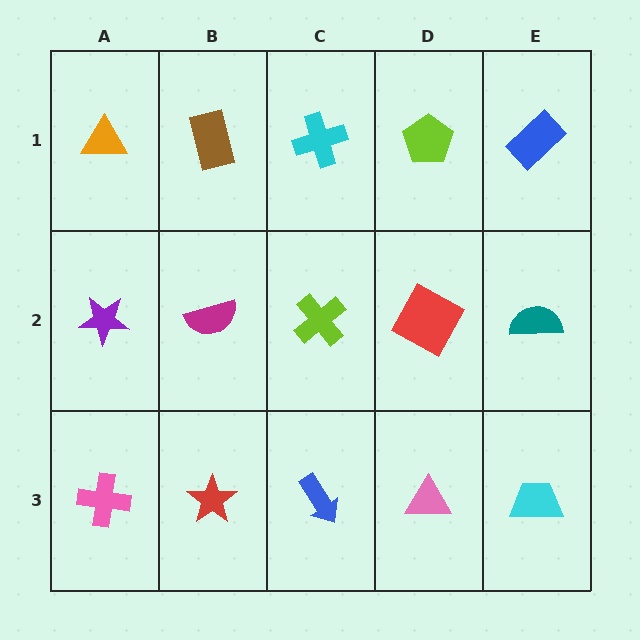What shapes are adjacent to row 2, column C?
A cyan cross (row 1, column C), a blue arrow (row 3, column C), a magenta semicircle (row 2, column B), a red square (row 2, column D).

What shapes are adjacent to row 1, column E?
A teal semicircle (row 2, column E), a lime pentagon (row 1, column D).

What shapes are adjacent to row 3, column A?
A purple star (row 2, column A), a red star (row 3, column B).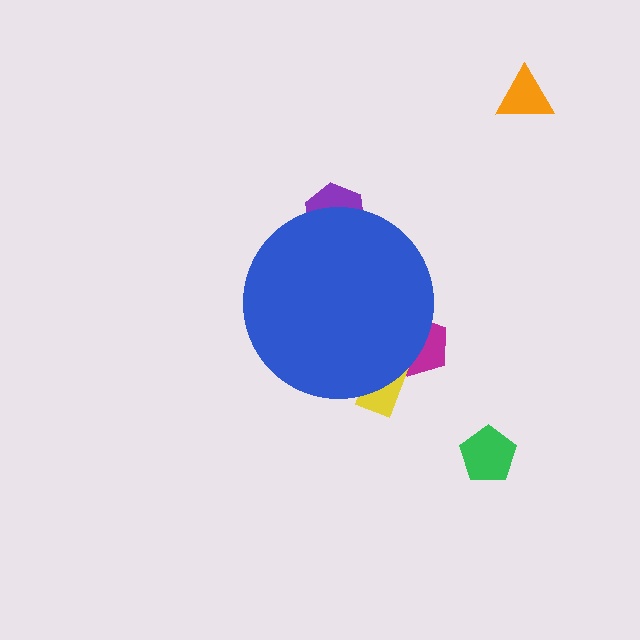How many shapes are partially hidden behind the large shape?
3 shapes are partially hidden.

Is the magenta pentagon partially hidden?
Yes, the magenta pentagon is partially hidden behind the blue circle.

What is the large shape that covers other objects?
A blue circle.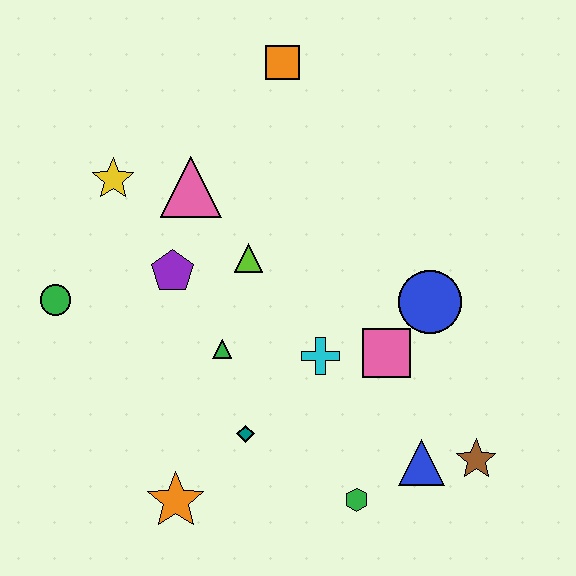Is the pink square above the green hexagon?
Yes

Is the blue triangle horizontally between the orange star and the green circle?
No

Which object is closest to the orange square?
The pink triangle is closest to the orange square.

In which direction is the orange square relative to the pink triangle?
The orange square is above the pink triangle.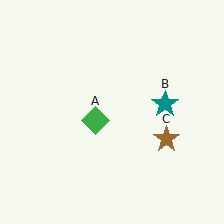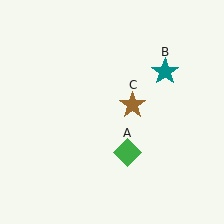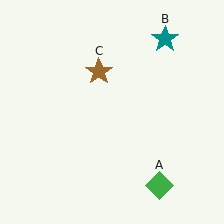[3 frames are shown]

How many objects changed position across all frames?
3 objects changed position: green diamond (object A), teal star (object B), brown star (object C).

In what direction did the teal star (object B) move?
The teal star (object B) moved up.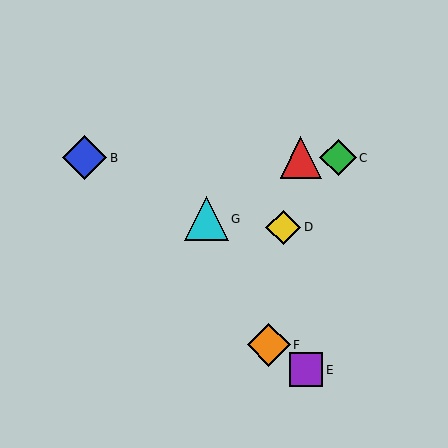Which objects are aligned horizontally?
Objects A, B, C are aligned horizontally.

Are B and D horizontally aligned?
No, B is at y≈158 and D is at y≈227.